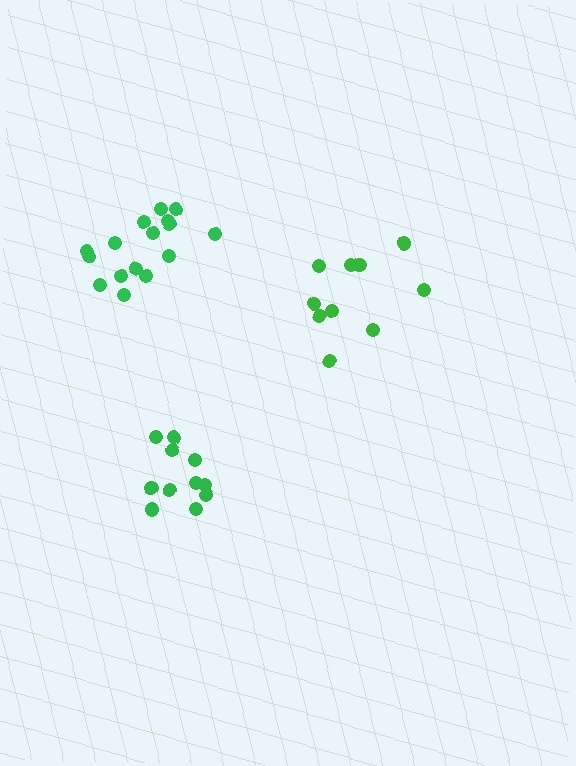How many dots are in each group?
Group 1: 11 dots, Group 2: 10 dots, Group 3: 16 dots (37 total).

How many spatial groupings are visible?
There are 3 spatial groupings.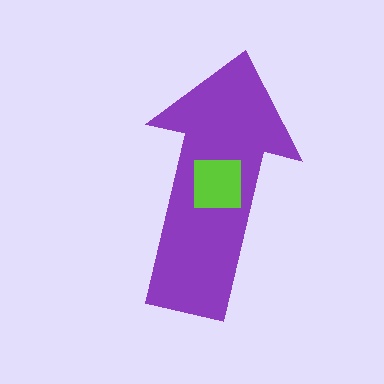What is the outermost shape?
The purple arrow.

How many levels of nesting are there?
2.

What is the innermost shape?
The lime square.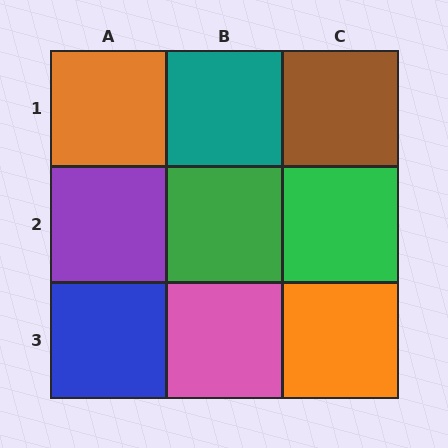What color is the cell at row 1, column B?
Teal.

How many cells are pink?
1 cell is pink.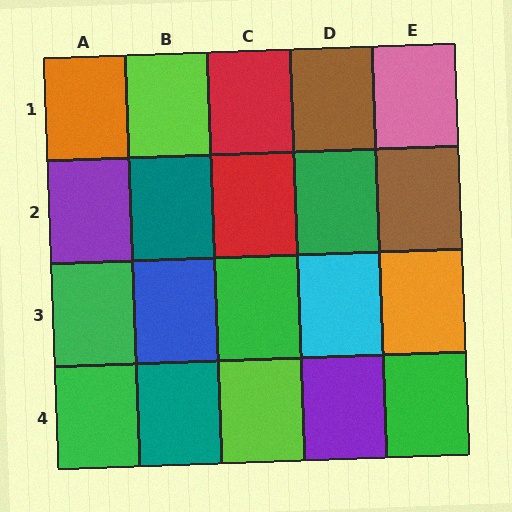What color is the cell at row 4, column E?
Green.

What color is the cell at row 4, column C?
Lime.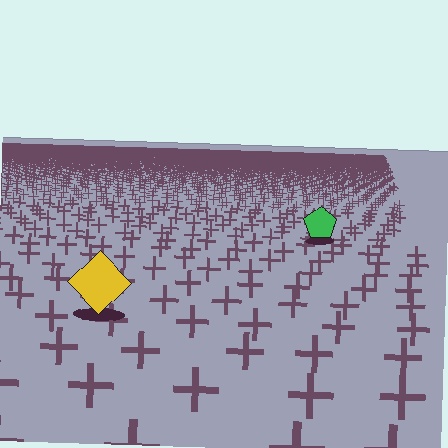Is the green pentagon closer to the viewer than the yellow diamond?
No. The yellow diamond is closer — you can tell from the texture gradient: the ground texture is coarser near it.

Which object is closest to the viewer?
The yellow diamond is closest. The texture marks near it are larger and more spread out.